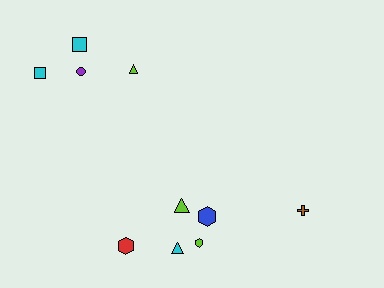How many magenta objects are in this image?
There are no magenta objects.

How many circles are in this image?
There is 1 circle.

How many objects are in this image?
There are 10 objects.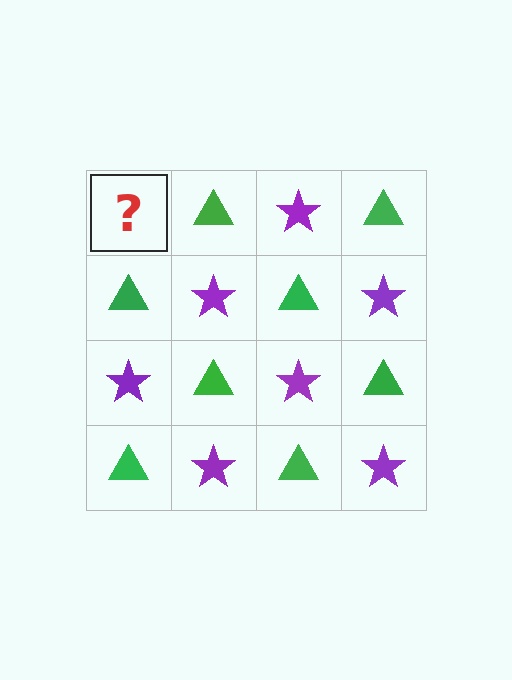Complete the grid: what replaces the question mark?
The question mark should be replaced with a purple star.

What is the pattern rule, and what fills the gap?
The rule is that it alternates purple star and green triangle in a checkerboard pattern. The gap should be filled with a purple star.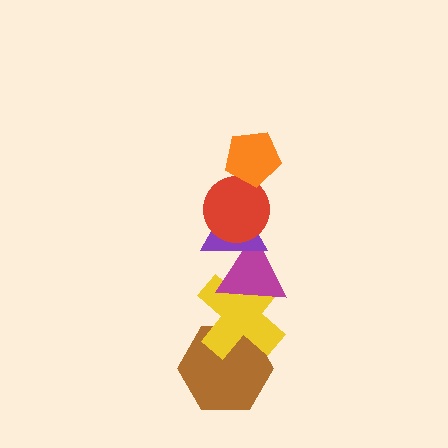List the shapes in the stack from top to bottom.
From top to bottom: the orange pentagon, the red circle, the purple triangle, the magenta triangle, the yellow cross, the brown hexagon.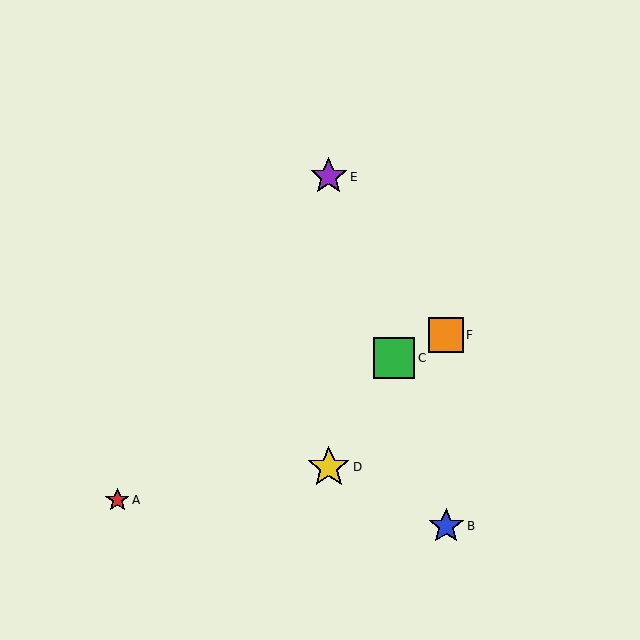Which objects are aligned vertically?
Objects B, F are aligned vertically.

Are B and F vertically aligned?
Yes, both are at x≈446.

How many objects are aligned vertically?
2 objects (B, F) are aligned vertically.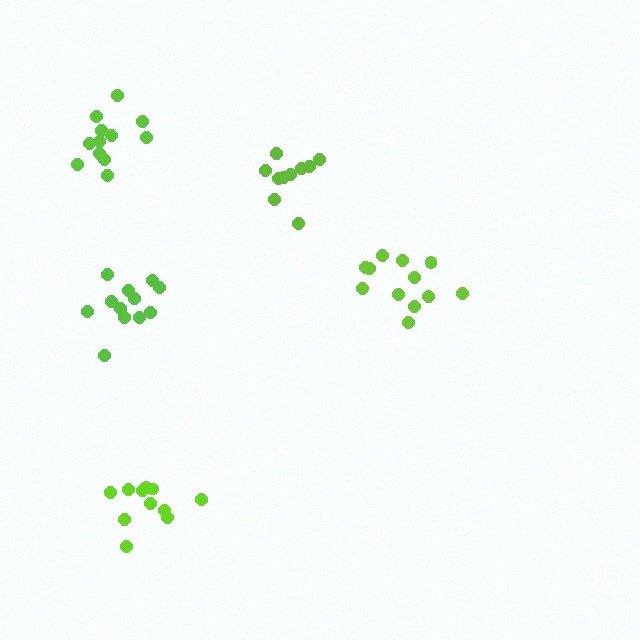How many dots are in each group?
Group 1: 12 dots, Group 2: 10 dots, Group 3: 11 dots, Group 4: 12 dots, Group 5: 12 dots (57 total).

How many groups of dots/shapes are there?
There are 5 groups.